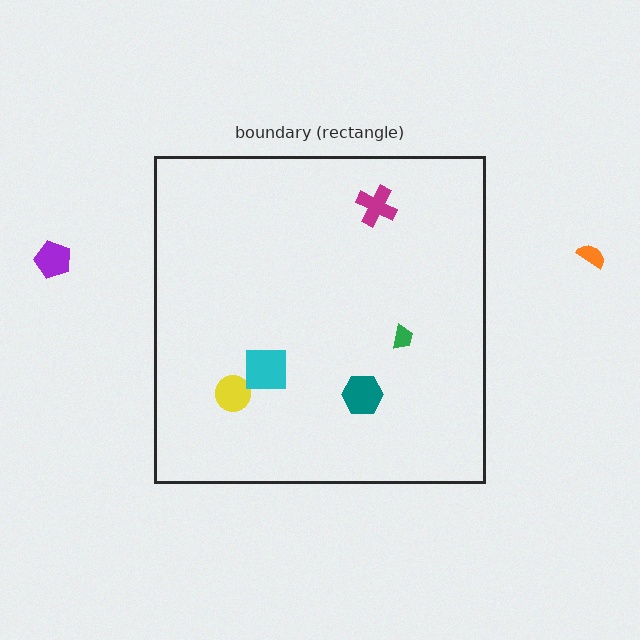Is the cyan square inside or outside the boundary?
Inside.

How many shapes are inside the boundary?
5 inside, 2 outside.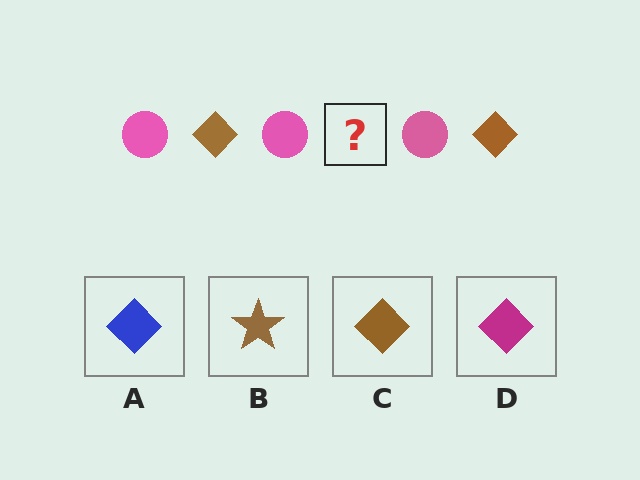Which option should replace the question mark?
Option C.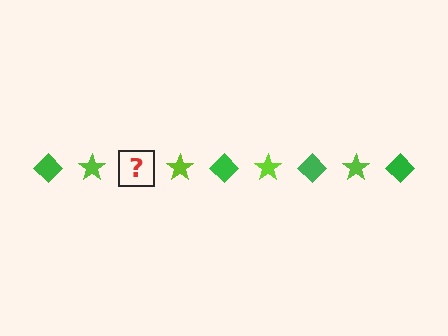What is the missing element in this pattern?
The missing element is a green diamond.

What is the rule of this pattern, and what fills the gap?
The rule is that the pattern alternates between green diamond and lime star. The gap should be filled with a green diamond.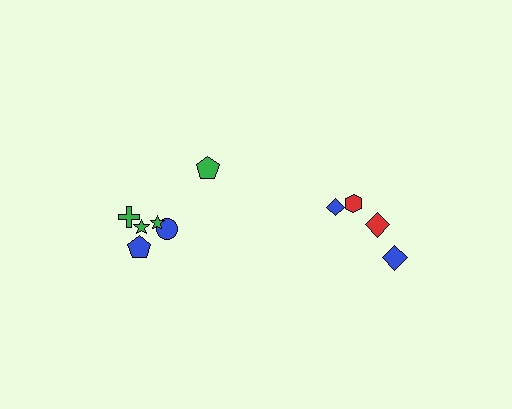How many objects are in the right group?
There are 4 objects.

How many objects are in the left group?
There are 6 objects.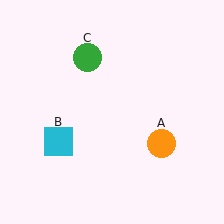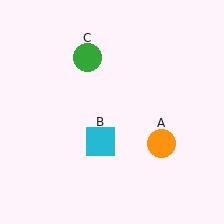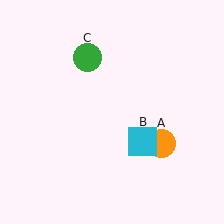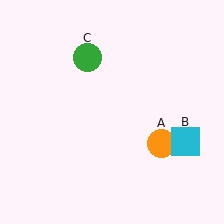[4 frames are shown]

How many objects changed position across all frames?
1 object changed position: cyan square (object B).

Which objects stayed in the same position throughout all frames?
Orange circle (object A) and green circle (object C) remained stationary.